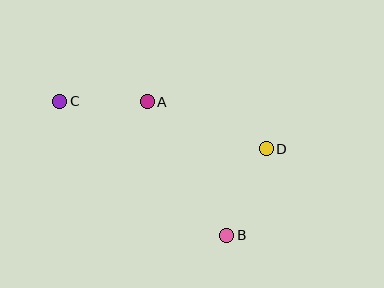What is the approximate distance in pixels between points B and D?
The distance between B and D is approximately 95 pixels.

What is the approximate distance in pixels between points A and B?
The distance between A and B is approximately 155 pixels.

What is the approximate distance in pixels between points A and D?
The distance between A and D is approximately 128 pixels.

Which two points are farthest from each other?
Points B and C are farthest from each other.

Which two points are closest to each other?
Points A and C are closest to each other.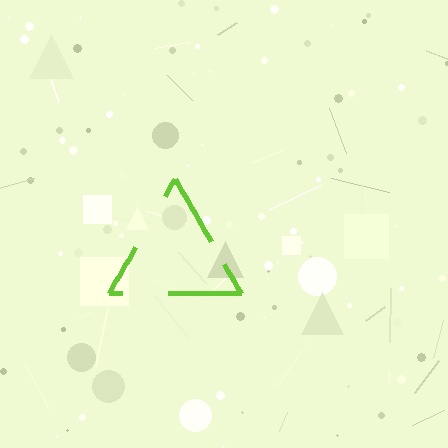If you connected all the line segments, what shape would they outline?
They would outline a triangle.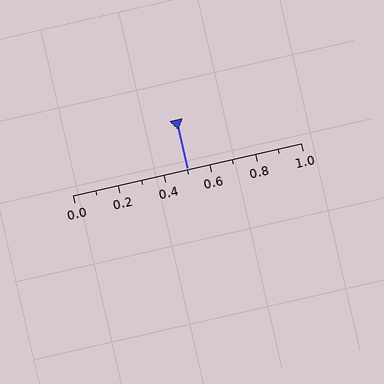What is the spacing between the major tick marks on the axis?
The major ticks are spaced 0.2 apart.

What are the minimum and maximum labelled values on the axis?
The axis runs from 0.0 to 1.0.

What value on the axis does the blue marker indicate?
The marker indicates approximately 0.5.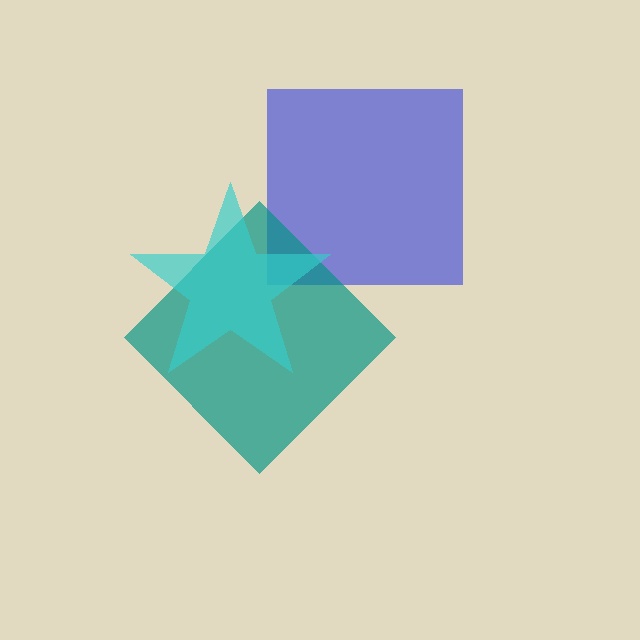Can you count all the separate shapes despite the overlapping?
Yes, there are 3 separate shapes.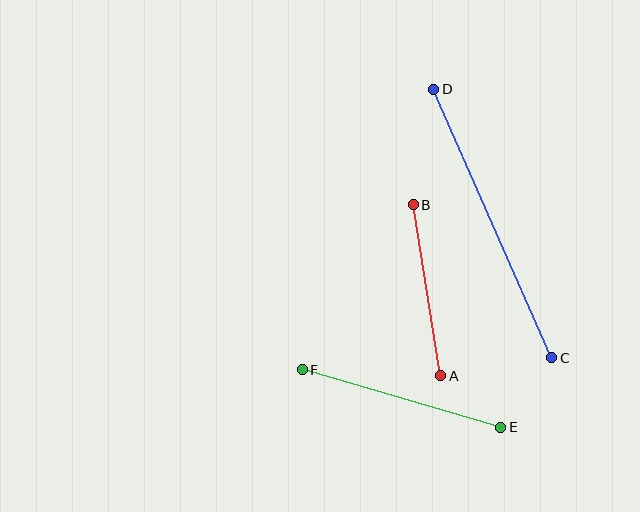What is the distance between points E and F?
The distance is approximately 207 pixels.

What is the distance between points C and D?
The distance is approximately 293 pixels.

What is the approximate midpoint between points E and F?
The midpoint is at approximately (401, 399) pixels.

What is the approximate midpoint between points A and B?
The midpoint is at approximately (427, 290) pixels.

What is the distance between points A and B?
The distance is approximately 173 pixels.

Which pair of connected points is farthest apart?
Points C and D are farthest apart.